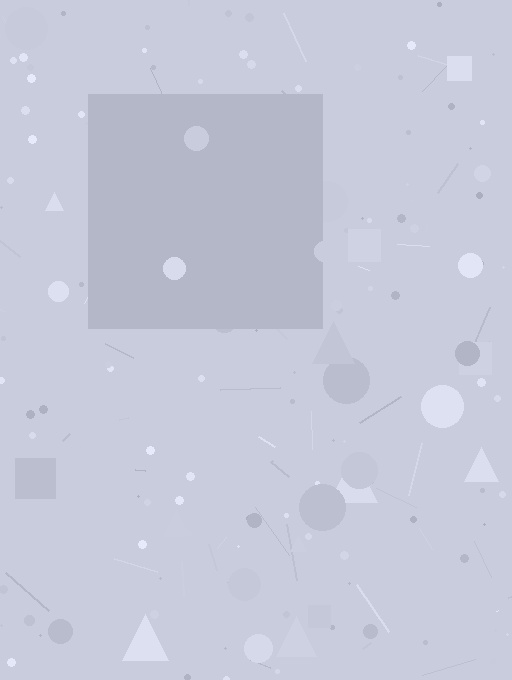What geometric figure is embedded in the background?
A square is embedded in the background.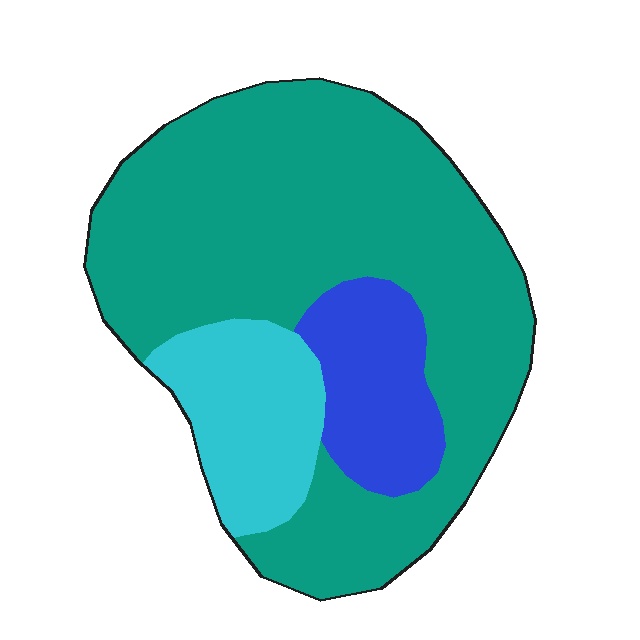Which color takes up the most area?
Teal, at roughly 70%.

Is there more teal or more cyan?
Teal.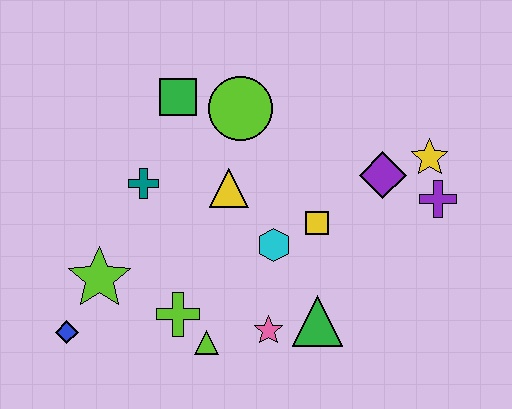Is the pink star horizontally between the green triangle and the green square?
Yes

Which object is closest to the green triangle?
The pink star is closest to the green triangle.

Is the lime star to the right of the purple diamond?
No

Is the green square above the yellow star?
Yes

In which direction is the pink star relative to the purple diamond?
The pink star is below the purple diamond.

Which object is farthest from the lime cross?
The yellow star is farthest from the lime cross.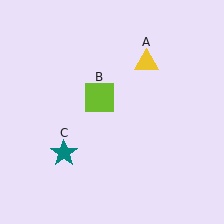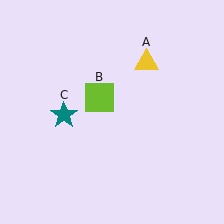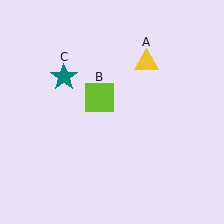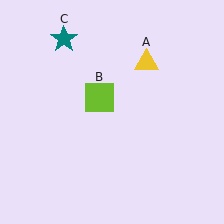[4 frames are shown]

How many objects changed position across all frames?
1 object changed position: teal star (object C).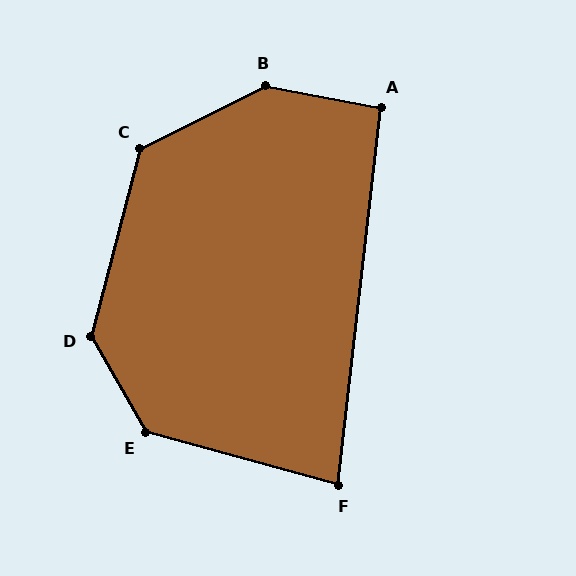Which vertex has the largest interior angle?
B, at approximately 143 degrees.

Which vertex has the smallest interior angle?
F, at approximately 81 degrees.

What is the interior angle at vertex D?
Approximately 136 degrees (obtuse).